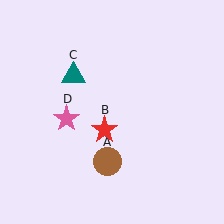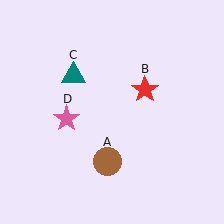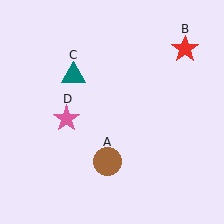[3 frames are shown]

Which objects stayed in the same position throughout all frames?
Brown circle (object A) and teal triangle (object C) and pink star (object D) remained stationary.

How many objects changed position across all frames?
1 object changed position: red star (object B).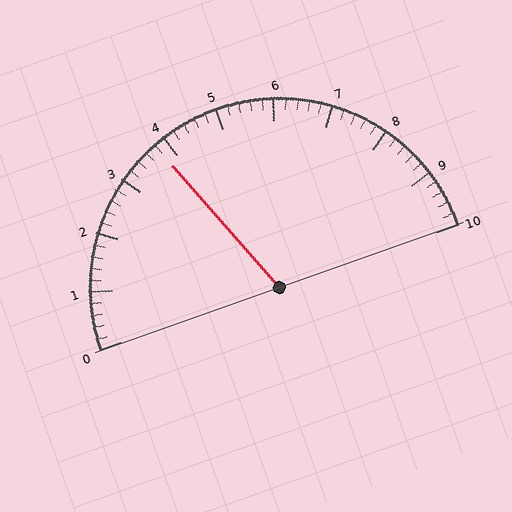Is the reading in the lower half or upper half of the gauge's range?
The reading is in the lower half of the range (0 to 10).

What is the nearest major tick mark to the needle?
The nearest major tick mark is 4.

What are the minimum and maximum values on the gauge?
The gauge ranges from 0 to 10.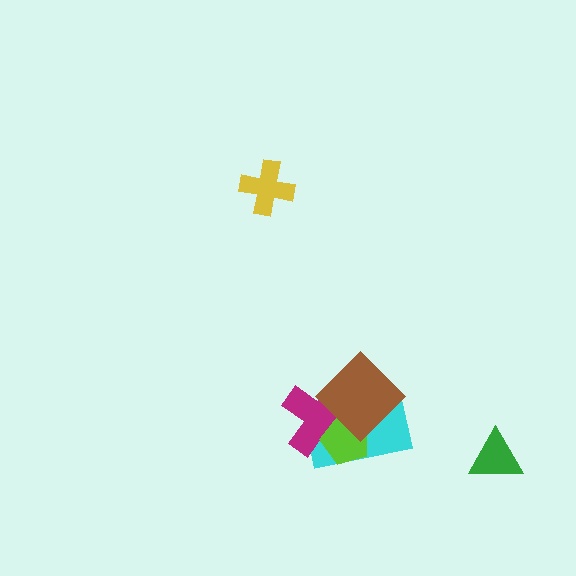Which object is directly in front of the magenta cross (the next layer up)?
The lime pentagon is directly in front of the magenta cross.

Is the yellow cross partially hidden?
No, no other shape covers it.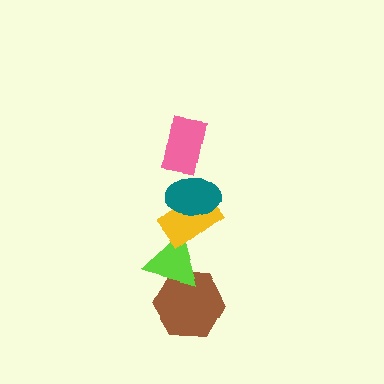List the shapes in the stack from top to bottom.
From top to bottom: the pink rectangle, the teal ellipse, the yellow rectangle, the lime triangle, the brown hexagon.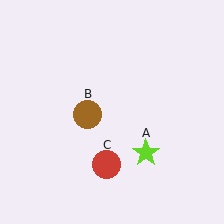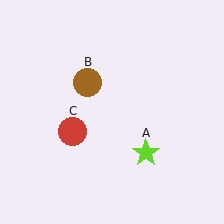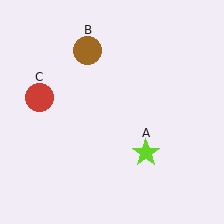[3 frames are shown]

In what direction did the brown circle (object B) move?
The brown circle (object B) moved up.